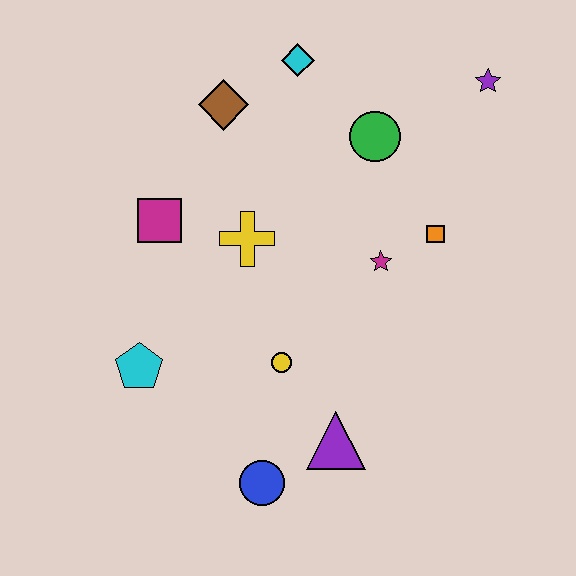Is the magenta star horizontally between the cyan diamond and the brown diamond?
No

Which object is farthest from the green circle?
The blue circle is farthest from the green circle.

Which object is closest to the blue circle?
The purple triangle is closest to the blue circle.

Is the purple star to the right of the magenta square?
Yes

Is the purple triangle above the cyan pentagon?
No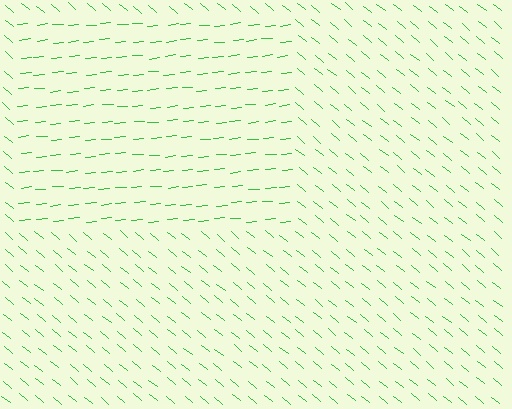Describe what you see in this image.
The image is filled with small green line segments. A rectangle region in the image has lines oriented differently from the surrounding lines, creating a visible texture boundary.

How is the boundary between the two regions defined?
The boundary is defined purely by a change in line orientation (approximately 45 degrees difference). All lines are the same color and thickness.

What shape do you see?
I see a rectangle.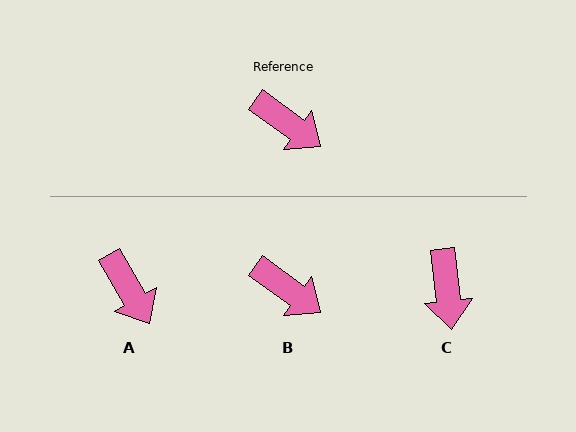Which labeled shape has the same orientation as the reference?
B.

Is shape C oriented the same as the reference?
No, it is off by about 48 degrees.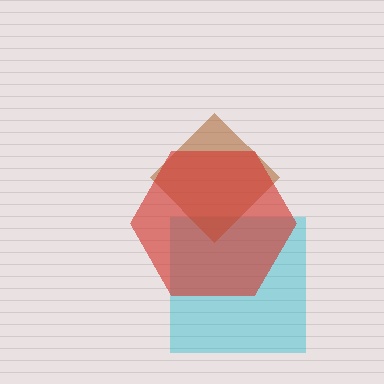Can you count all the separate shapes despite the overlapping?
Yes, there are 3 separate shapes.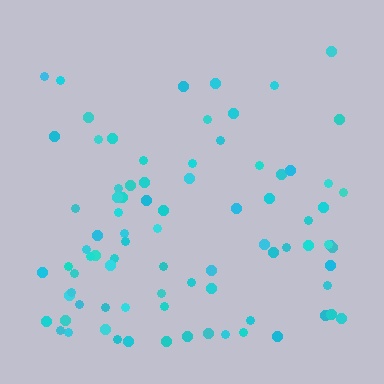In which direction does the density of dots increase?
From top to bottom, with the bottom side densest.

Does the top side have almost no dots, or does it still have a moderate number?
Still a moderate number, just noticeably fewer than the bottom.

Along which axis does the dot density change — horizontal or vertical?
Vertical.